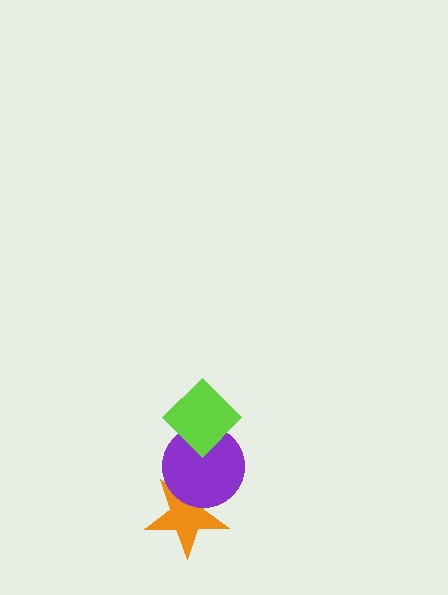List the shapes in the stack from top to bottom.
From top to bottom: the lime diamond, the purple circle, the orange star.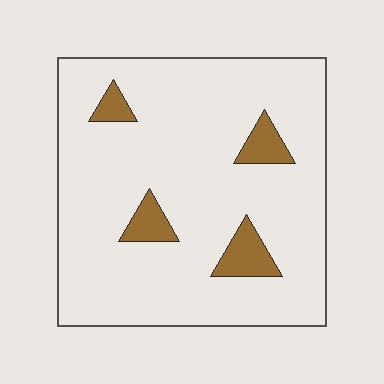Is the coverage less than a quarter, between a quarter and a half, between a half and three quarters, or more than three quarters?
Less than a quarter.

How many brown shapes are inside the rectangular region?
4.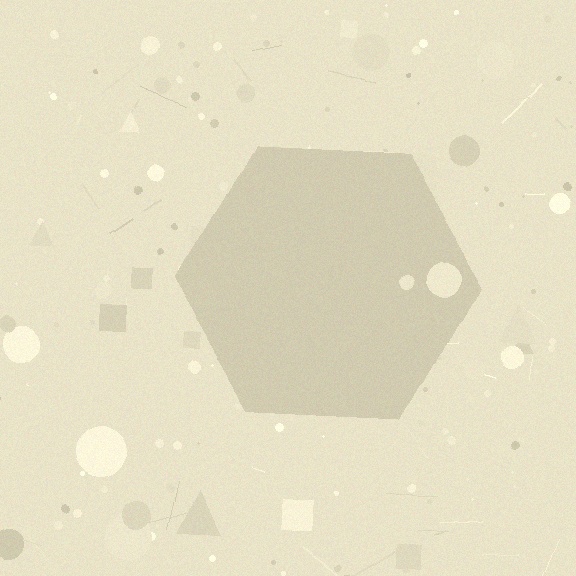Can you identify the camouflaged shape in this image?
The camouflaged shape is a hexagon.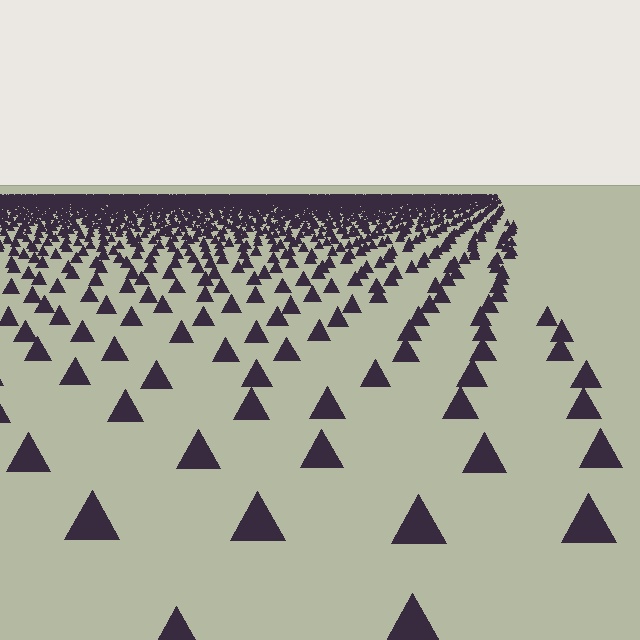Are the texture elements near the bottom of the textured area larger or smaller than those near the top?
Larger. Near the bottom, elements are closer to the viewer and appear at a bigger on-screen size.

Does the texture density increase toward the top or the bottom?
Density increases toward the top.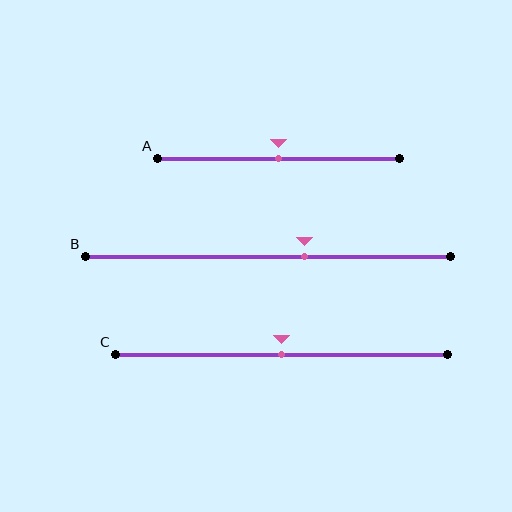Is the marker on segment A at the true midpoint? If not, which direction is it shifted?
Yes, the marker on segment A is at the true midpoint.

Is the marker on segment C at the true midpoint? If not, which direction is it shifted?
Yes, the marker on segment C is at the true midpoint.